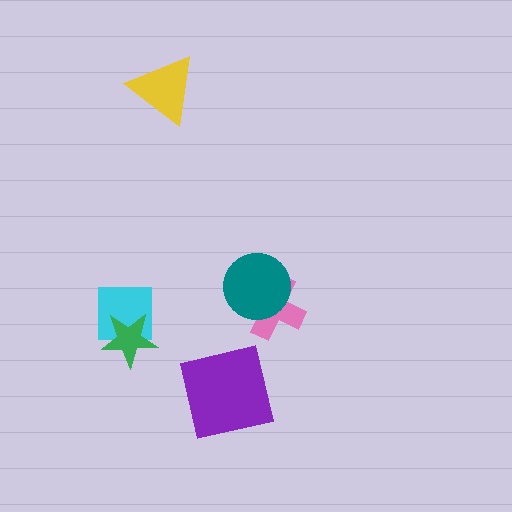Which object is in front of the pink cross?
The teal circle is in front of the pink cross.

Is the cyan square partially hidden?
Yes, it is partially covered by another shape.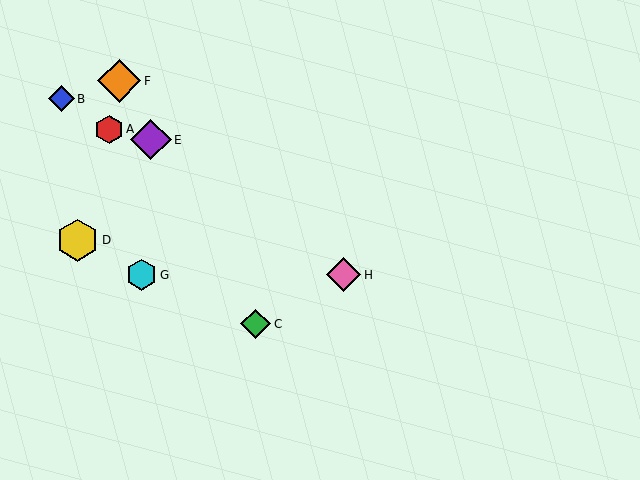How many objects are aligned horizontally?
2 objects (G, H) are aligned horizontally.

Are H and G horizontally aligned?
Yes, both are at y≈275.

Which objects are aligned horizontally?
Objects G, H are aligned horizontally.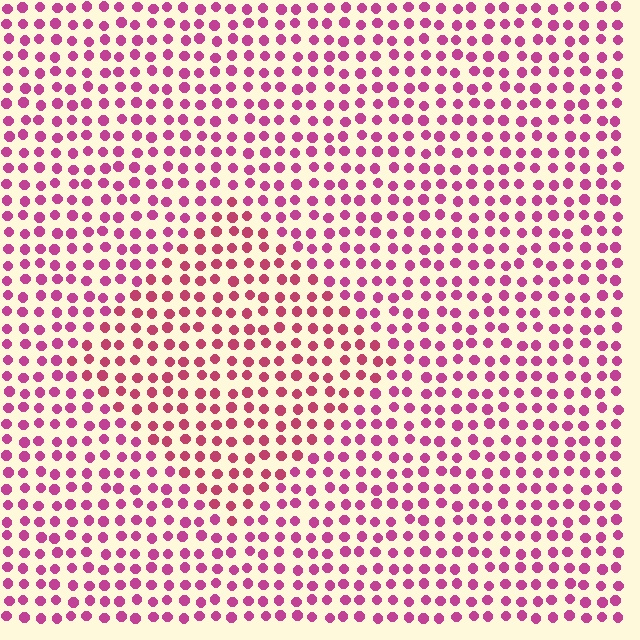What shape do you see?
I see a diamond.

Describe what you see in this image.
The image is filled with small magenta elements in a uniform arrangement. A diamond-shaped region is visible where the elements are tinted to a slightly different hue, forming a subtle color boundary.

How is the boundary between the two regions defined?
The boundary is defined purely by a slight shift in hue (about 20 degrees). Spacing, size, and orientation are identical on both sides.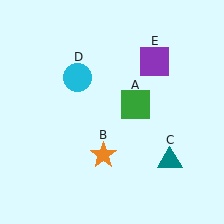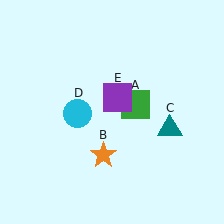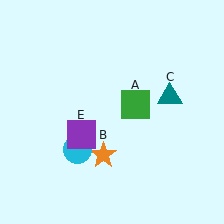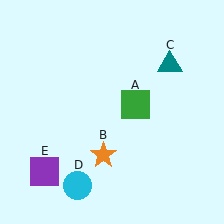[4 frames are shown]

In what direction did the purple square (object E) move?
The purple square (object E) moved down and to the left.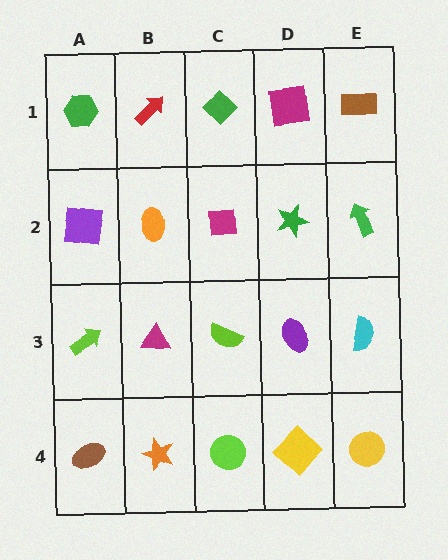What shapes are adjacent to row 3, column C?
A magenta square (row 2, column C), a lime circle (row 4, column C), a magenta triangle (row 3, column B), a purple ellipse (row 3, column D).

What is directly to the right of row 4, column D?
A yellow circle.